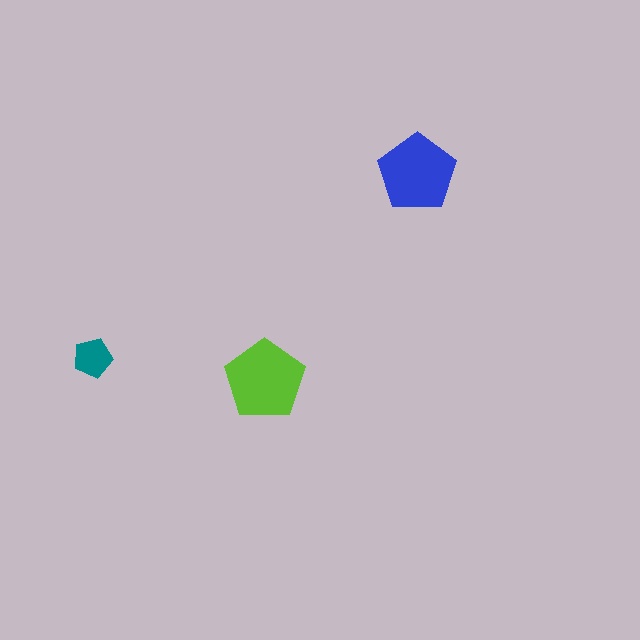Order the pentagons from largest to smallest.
the lime one, the blue one, the teal one.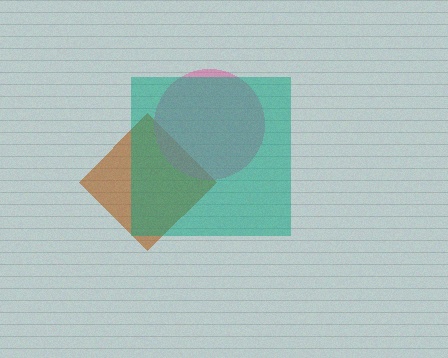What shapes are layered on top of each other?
The layered shapes are: a brown diamond, a pink circle, a teal square.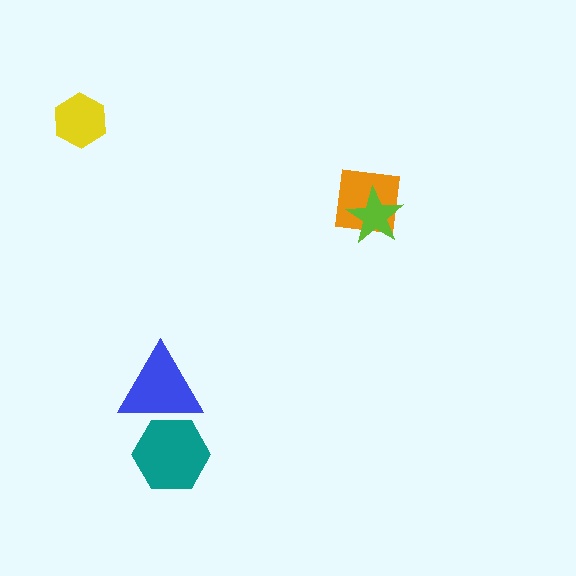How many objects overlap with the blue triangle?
1 object overlaps with the blue triangle.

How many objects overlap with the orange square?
1 object overlaps with the orange square.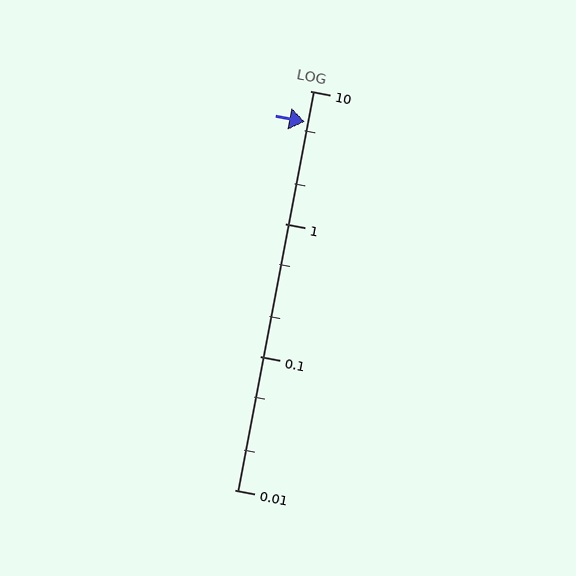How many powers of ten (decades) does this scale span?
The scale spans 3 decades, from 0.01 to 10.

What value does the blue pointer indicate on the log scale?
The pointer indicates approximately 5.9.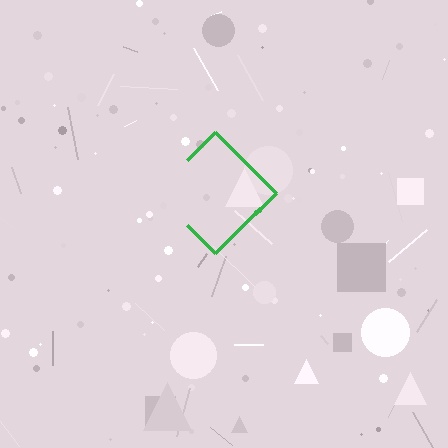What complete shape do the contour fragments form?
The contour fragments form a diamond.